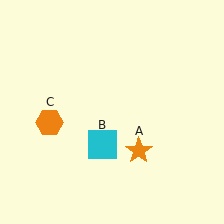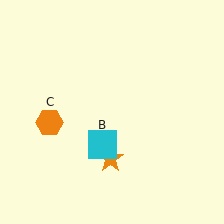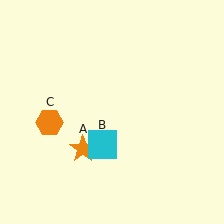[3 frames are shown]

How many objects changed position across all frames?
1 object changed position: orange star (object A).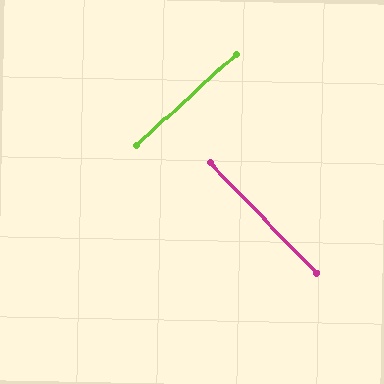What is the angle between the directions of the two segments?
Approximately 88 degrees.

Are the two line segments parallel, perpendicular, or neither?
Perpendicular — they meet at approximately 88°.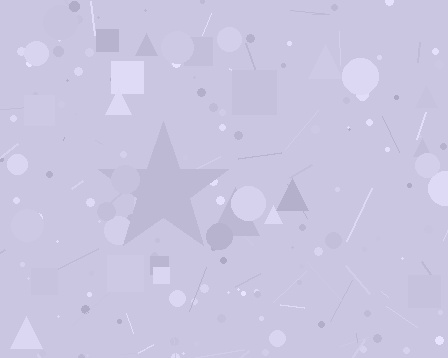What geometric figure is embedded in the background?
A star is embedded in the background.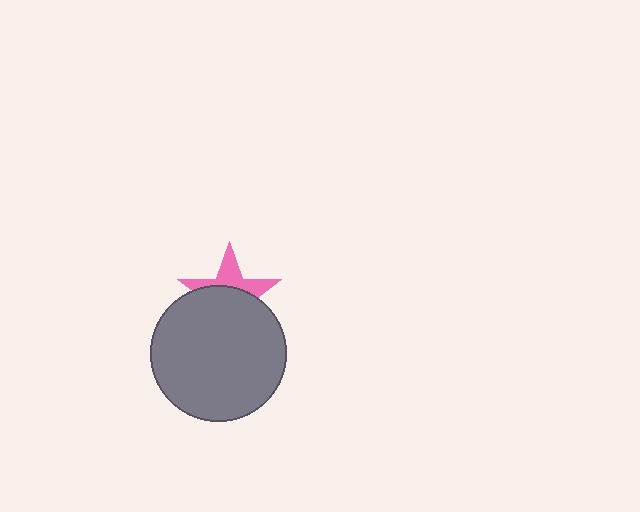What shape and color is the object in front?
The object in front is a gray circle.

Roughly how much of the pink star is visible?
A small part of it is visible (roughly 39%).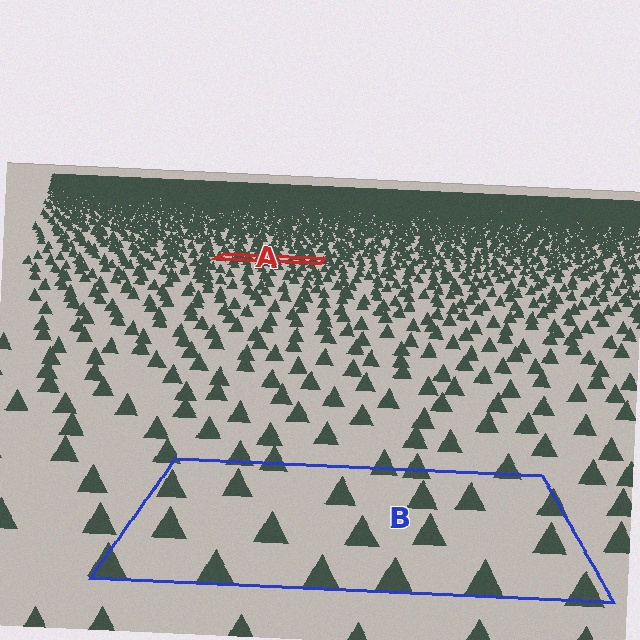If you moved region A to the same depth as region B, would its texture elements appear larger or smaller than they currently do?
They would appear larger. At a closer depth, the same texture elements are projected at a bigger on-screen size.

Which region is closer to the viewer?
Region B is closer. The texture elements there are larger and more spread out.